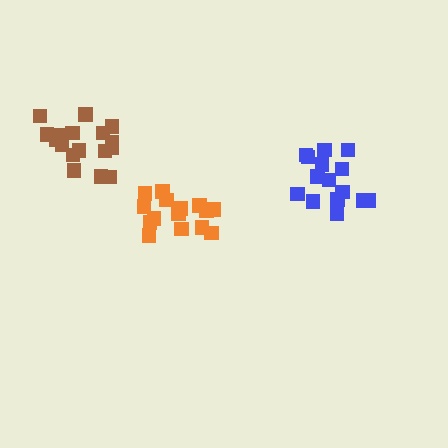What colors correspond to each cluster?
The clusters are colored: brown, orange, blue.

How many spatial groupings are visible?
There are 3 spatial groupings.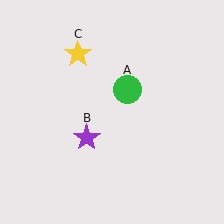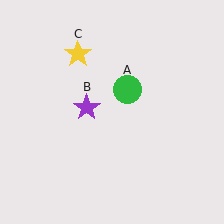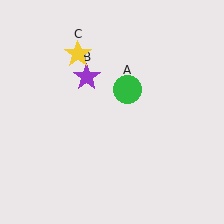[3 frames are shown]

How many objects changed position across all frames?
1 object changed position: purple star (object B).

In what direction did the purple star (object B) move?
The purple star (object B) moved up.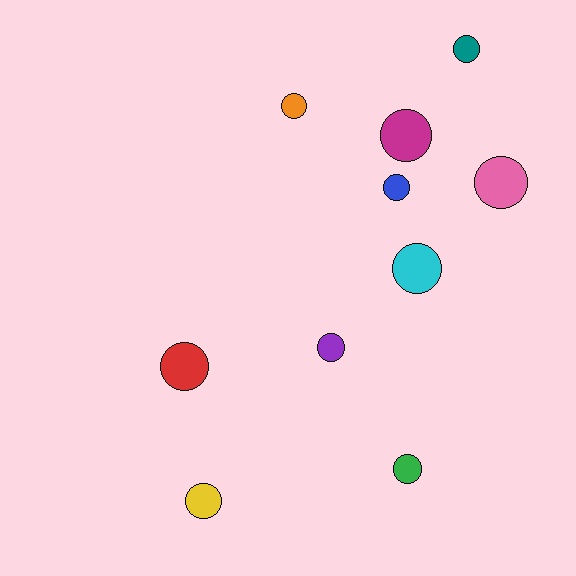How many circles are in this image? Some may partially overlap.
There are 10 circles.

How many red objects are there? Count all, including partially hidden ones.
There is 1 red object.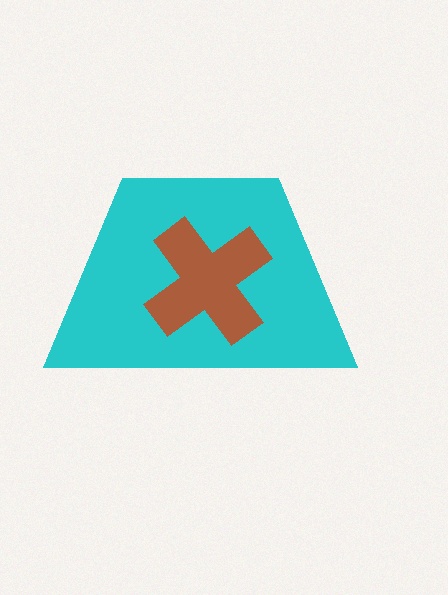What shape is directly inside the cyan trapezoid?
The brown cross.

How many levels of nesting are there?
2.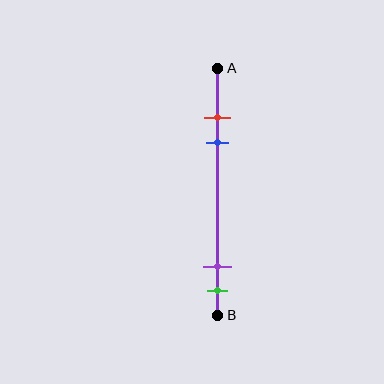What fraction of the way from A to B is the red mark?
The red mark is approximately 20% (0.2) of the way from A to B.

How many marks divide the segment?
There are 4 marks dividing the segment.